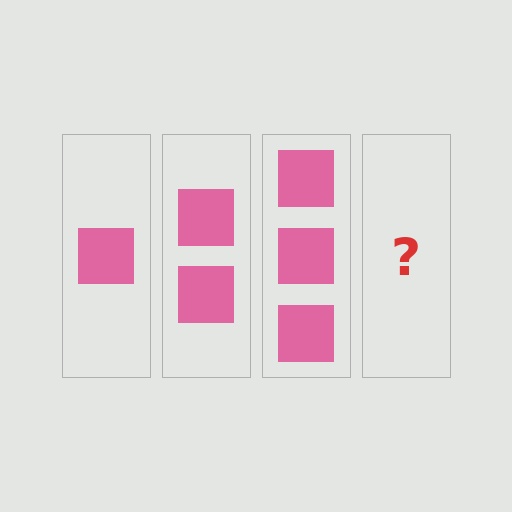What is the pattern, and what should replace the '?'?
The pattern is that each step adds one more square. The '?' should be 4 squares.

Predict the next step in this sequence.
The next step is 4 squares.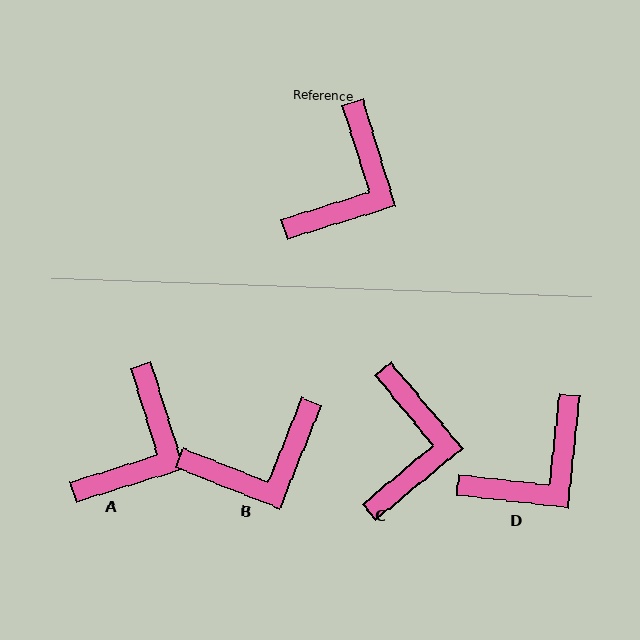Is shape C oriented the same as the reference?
No, it is off by about 23 degrees.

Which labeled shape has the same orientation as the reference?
A.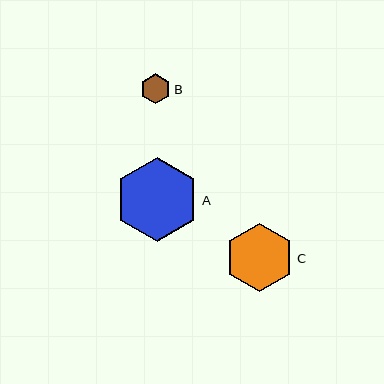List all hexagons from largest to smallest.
From largest to smallest: A, C, B.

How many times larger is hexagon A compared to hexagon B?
Hexagon A is approximately 2.8 times the size of hexagon B.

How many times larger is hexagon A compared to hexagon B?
Hexagon A is approximately 2.8 times the size of hexagon B.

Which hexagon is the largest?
Hexagon A is the largest with a size of approximately 84 pixels.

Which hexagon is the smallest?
Hexagon B is the smallest with a size of approximately 30 pixels.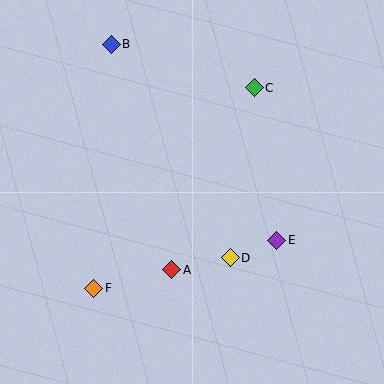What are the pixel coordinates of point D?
Point D is at (230, 258).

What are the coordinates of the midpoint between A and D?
The midpoint between A and D is at (201, 264).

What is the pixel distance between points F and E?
The distance between F and E is 189 pixels.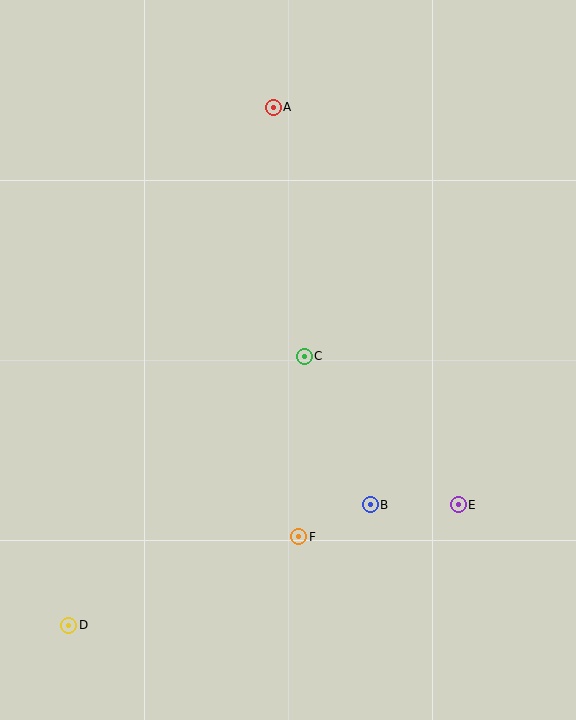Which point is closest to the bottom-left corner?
Point D is closest to the bottom-left corner.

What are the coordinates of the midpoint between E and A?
The midpoint between E and A is at (366, 306).